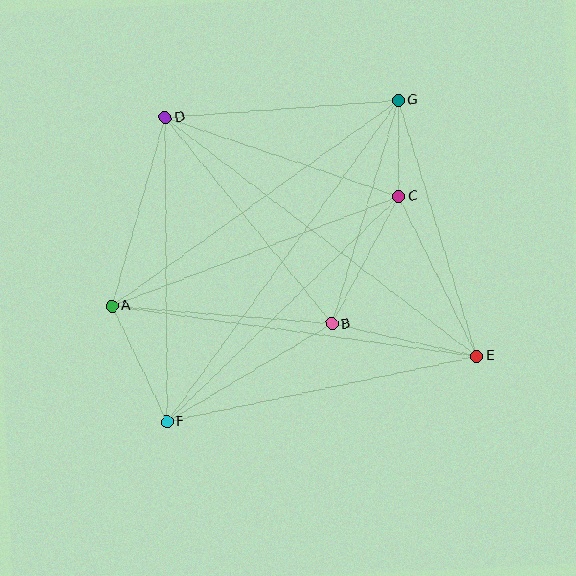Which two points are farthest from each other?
Points F and G are farthest from each other.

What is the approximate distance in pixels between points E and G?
The distance between E and G is approximately 268 pixels.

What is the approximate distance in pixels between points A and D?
The distance between A and D is approximately 195 pixels.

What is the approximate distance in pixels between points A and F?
The distance between A and F is approximately 128 pixels.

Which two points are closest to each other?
Points C and G are closest to each other.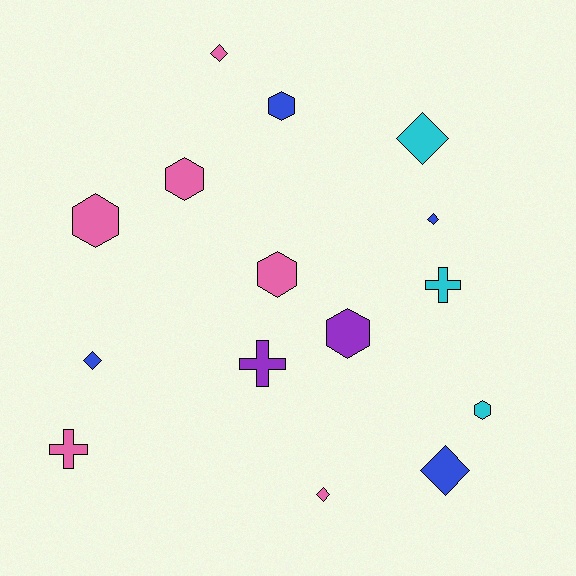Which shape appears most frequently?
Diamond, with 6 objects.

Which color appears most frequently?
Pink, with 6 objects.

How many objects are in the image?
There are 15 objects.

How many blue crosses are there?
There are no blue crosses.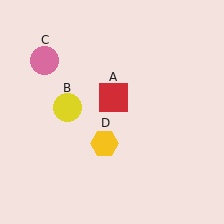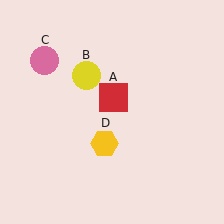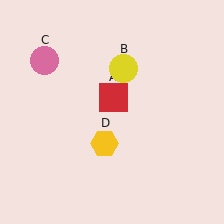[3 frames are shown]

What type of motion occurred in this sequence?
The yellow circle (object B) rotated clockwise around the center of the scene.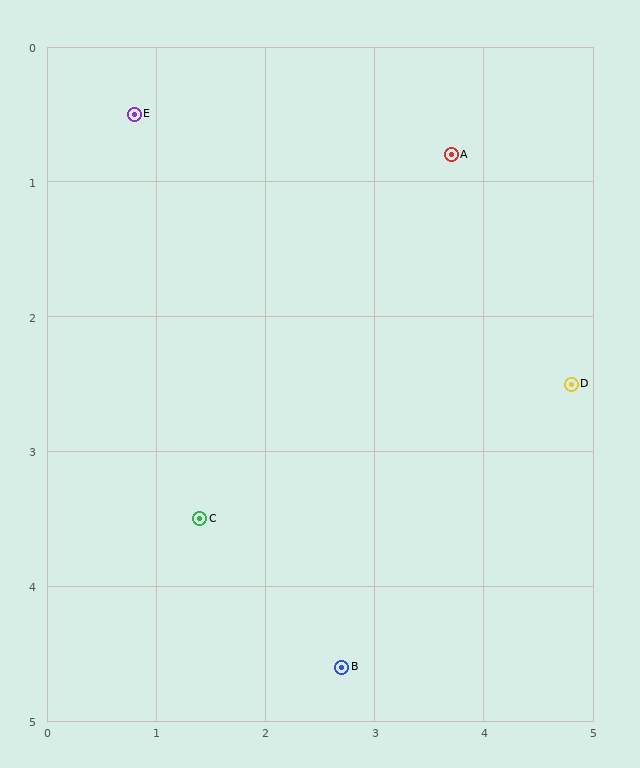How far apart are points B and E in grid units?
Points B and E are about 4.5 grid units apart.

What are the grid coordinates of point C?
Point C is at approximately (1.4, 3.5).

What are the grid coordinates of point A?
Point A is at approximately (3.7, 0.8).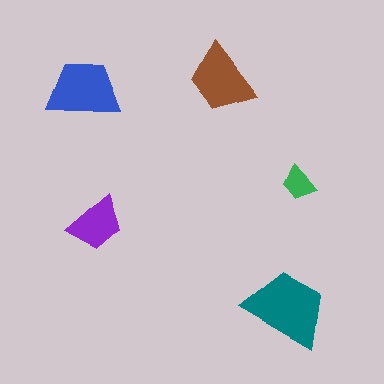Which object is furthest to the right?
The green trapezoid is rightmost.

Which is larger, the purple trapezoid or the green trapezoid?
The purple one.